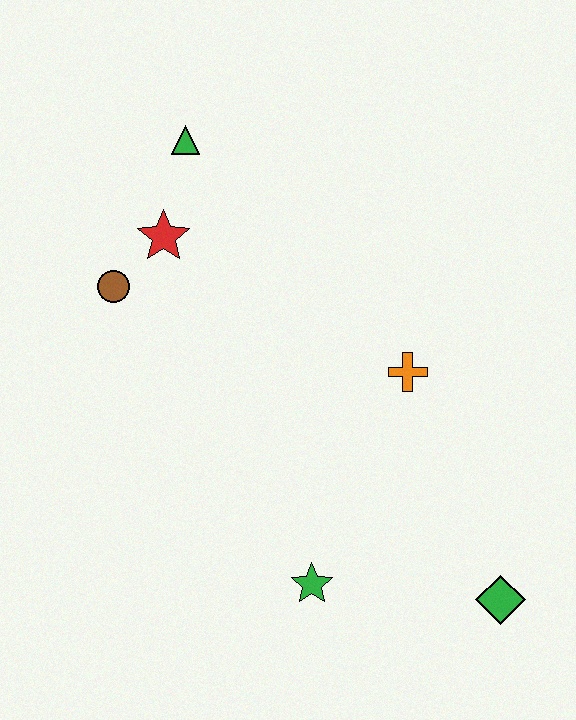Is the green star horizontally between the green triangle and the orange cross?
Yes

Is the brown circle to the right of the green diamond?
No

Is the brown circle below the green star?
No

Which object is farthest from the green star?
The green triangle is farthest from the green star.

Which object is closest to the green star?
The green diamond is closest to the green star.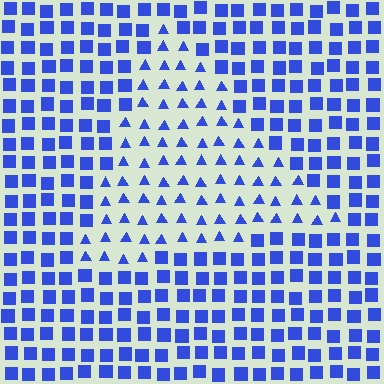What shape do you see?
I see a triangle.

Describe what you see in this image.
The image is filled with small blue elements arranged in a uniform grid. A triangle-shaped region contains triangles, while the surrounding area contains squares. The boundary is defined purely by the change in element shape.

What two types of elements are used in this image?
The image uses triangles inside the triangle region and squares outside it.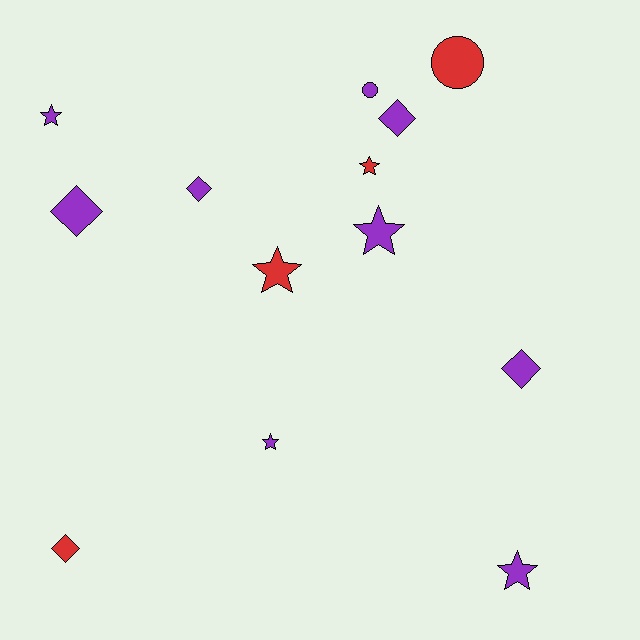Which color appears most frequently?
Purple, with 9 objects.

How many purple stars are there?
There are 4 purple stars.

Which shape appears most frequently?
Star, with 6 objects.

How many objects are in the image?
There are 13 objects.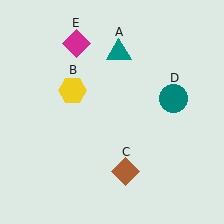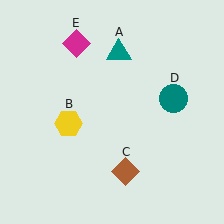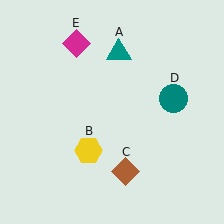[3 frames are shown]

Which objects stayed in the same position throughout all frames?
Teal triangle (object A) and brown diamond (object C) and teal circle (object D) and magenta diamond (object E) remained stationary.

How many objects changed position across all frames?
1 object changed position: yellow hexagon (object B).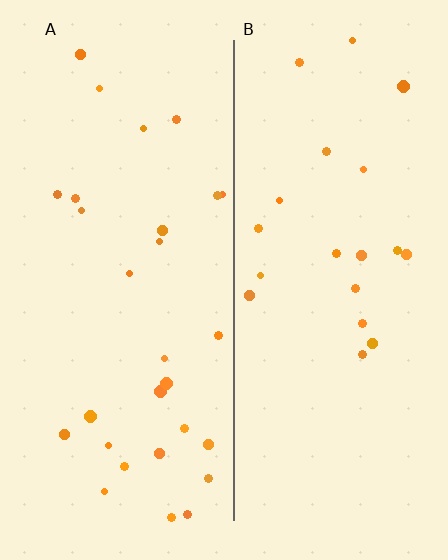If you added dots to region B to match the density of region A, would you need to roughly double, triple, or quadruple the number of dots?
Approximately double.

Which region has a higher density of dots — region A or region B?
A (the left).